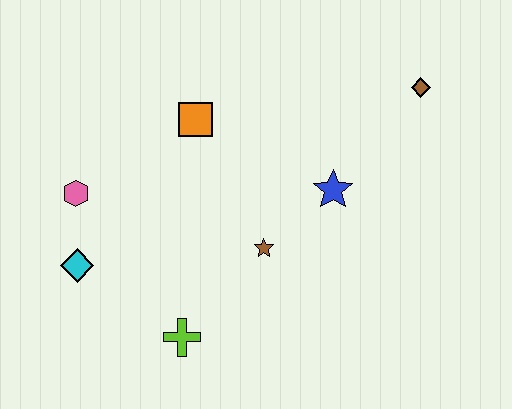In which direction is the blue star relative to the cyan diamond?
The blue star is to the right of the cyan diamond.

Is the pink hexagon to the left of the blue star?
Yes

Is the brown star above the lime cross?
Yes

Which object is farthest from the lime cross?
The brown diamond is farthest from the lime cross.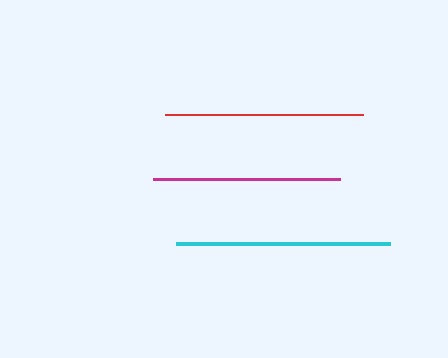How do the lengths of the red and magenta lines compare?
The red and magenta lines are approximately the same length.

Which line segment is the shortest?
The magenta line is the shortest at approximately 187 pixels.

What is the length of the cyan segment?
The cyan segment is approximately 214 pixels long.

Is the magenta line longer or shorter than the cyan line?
The cyan line is longer than the magenta line.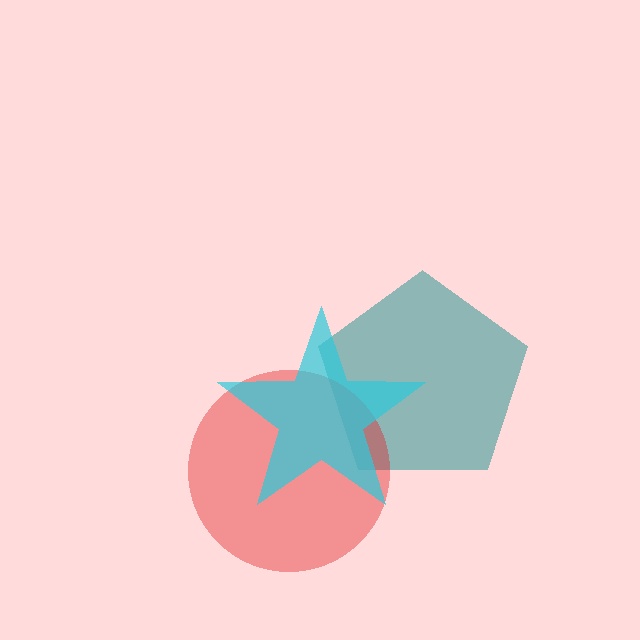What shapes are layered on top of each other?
The layered shapes are: a teal pentagon, a red circle, a cyan star.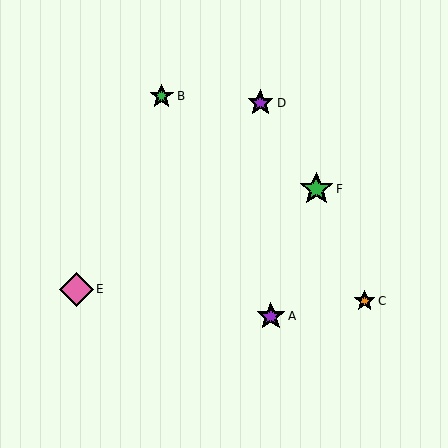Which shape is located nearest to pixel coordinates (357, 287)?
The orange star (labeled C) at (365, 301) is nearest to that location.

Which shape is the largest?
The green star (labeled F) is the largest.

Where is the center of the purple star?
The center of the purple star is at (260, 103).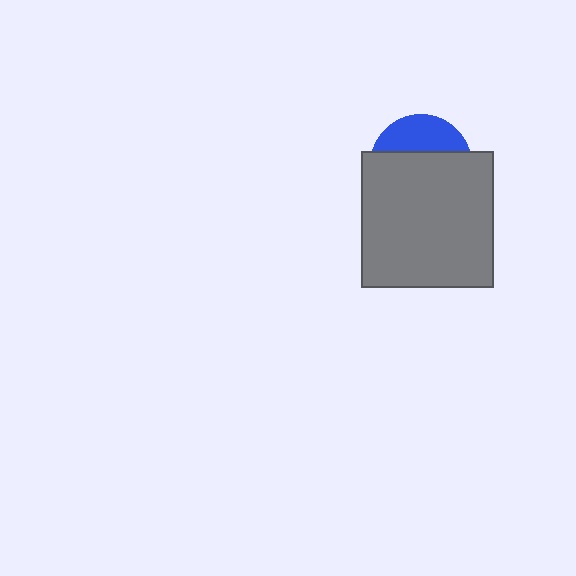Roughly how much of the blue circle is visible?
A small part of it is visible (roughly 33%).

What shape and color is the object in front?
The object in front is a gray rectangle.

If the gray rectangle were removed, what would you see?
You would see the complete blue circle.